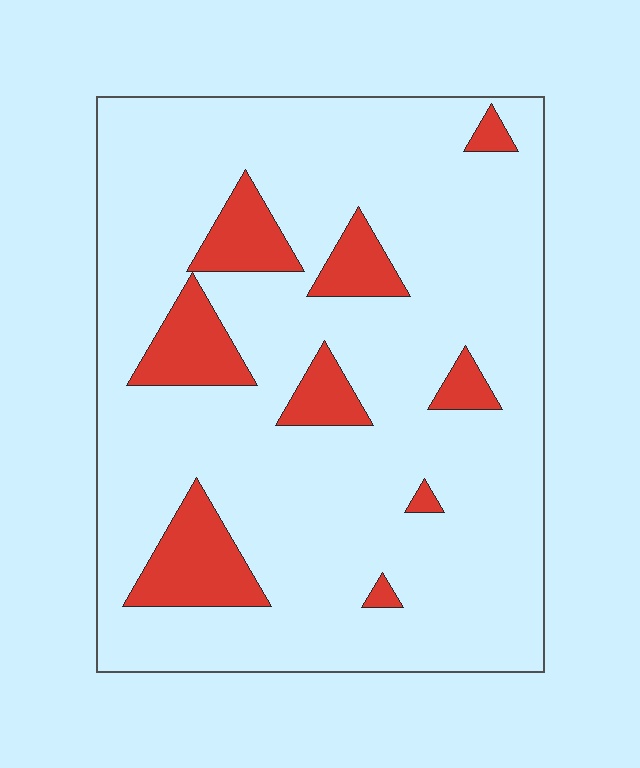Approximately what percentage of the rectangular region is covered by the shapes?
Approximately 15%.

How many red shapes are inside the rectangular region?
9.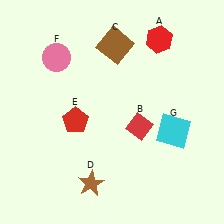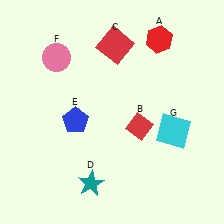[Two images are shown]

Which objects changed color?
C changed from brown to red. D changed from brown to teal. E changed from red to blue.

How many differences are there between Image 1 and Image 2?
There are 3 differences between the two images.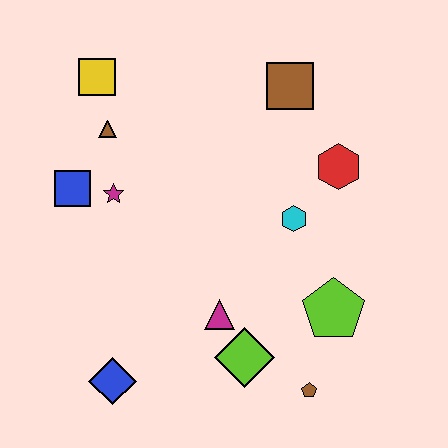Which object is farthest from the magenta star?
The brown pentagon is farthest from the magenta star.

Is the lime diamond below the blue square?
Yes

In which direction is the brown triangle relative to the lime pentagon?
The brown triangle is to the left of the lime pentagon.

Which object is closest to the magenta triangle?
The lime diamond is closest to the magenta triangle.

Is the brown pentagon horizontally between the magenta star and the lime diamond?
No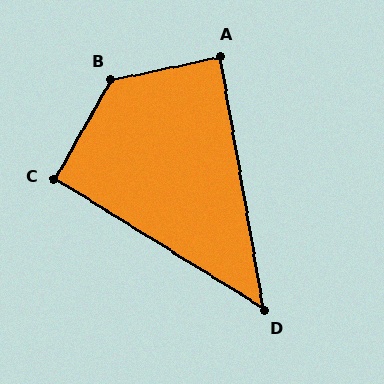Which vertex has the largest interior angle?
B, at approximately 132 degrees.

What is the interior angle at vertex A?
Approximately 88 degrees (approximately right).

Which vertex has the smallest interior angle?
D, at approximately 48 degrees.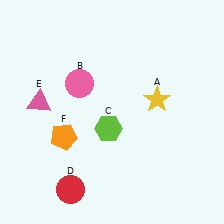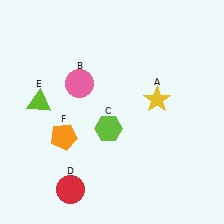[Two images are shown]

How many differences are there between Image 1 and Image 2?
There is 1 difference between the two images.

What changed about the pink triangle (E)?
In Image 1, E is pink. In Image 2, it changed to lime.